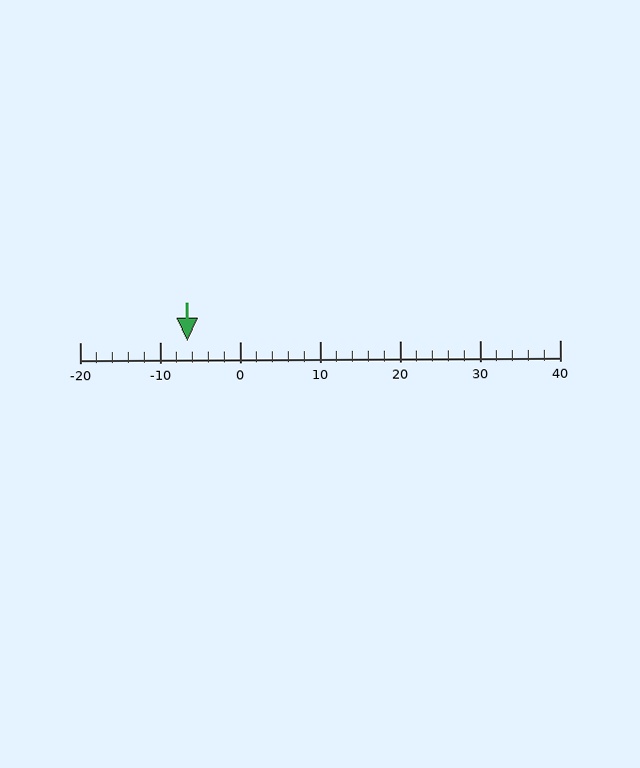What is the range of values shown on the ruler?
The ruler shows values from -20 to 40.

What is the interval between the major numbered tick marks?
The major tick marks are spaced 10 units apart.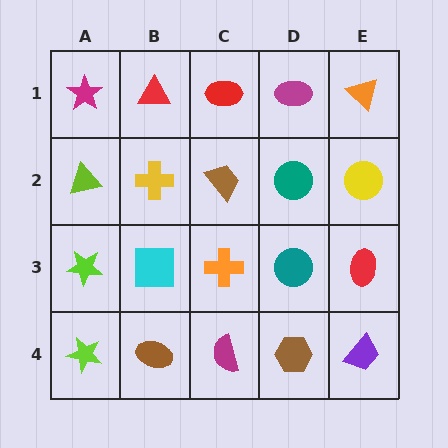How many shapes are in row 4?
5 shapes.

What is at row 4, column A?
A lime star.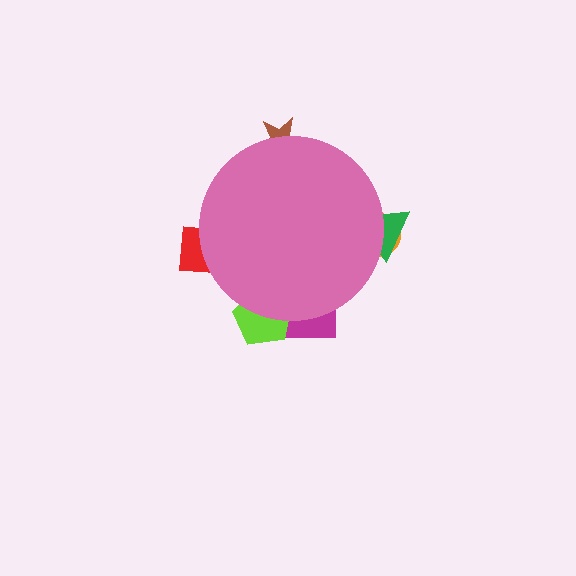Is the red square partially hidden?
Yes, the red square is partially hidden behind the pink circle.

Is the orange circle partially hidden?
Yes, the orange circle is partially hidden behind the pink circle.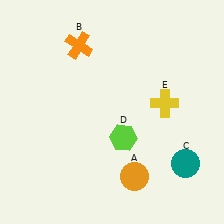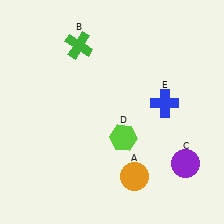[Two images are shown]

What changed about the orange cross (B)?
In Image 1, B is orange. In Image 2, it changed to green.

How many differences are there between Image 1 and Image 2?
There are 3 differences between the two images.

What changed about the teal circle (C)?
In Image 1, C is teal. In Image 2, it changed to purple.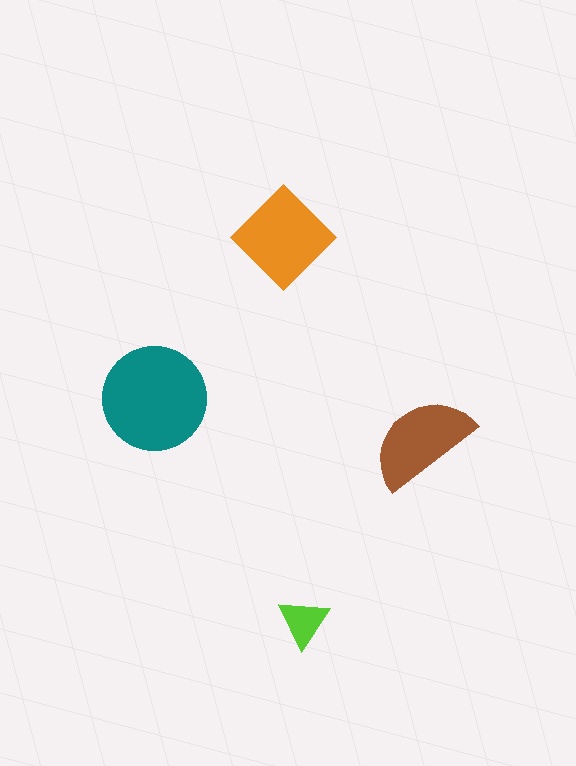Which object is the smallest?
The lime triangle.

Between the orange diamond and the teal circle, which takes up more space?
The teal circle.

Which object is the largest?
The teal circle.